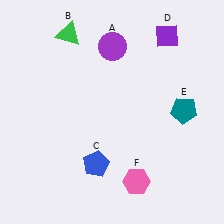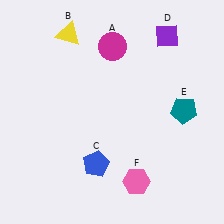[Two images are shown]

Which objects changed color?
A changed from purple to magenta. B changed from green to yellow.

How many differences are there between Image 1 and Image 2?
There are 2 differences between the two images.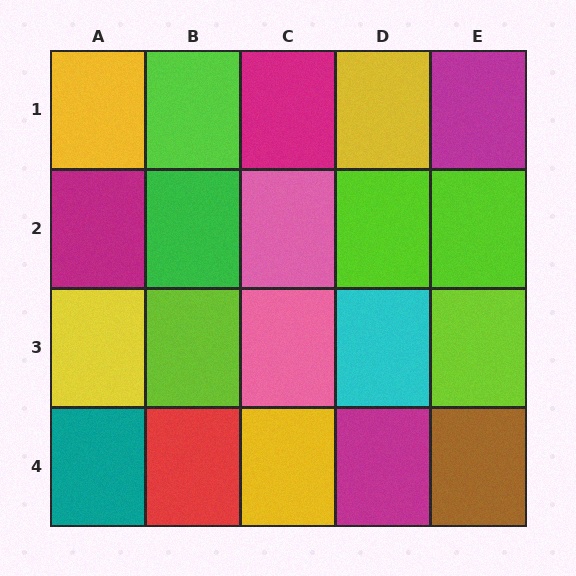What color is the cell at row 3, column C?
Pink.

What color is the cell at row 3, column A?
Yellow.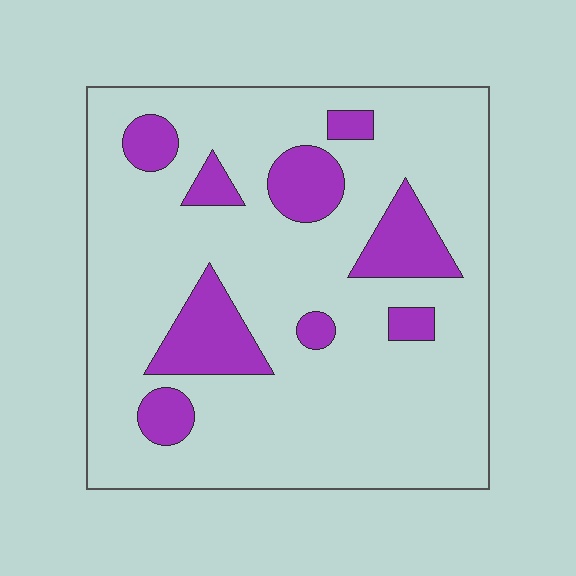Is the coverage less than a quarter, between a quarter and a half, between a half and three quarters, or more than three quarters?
Less than a quarter.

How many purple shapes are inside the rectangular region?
9.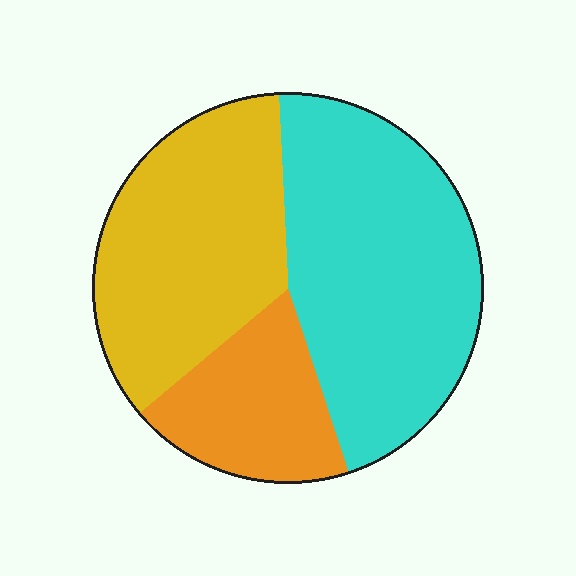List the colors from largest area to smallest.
From largest to smallest: cyan, yellow, orange.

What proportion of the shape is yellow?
Yellow covers 36% of the shape.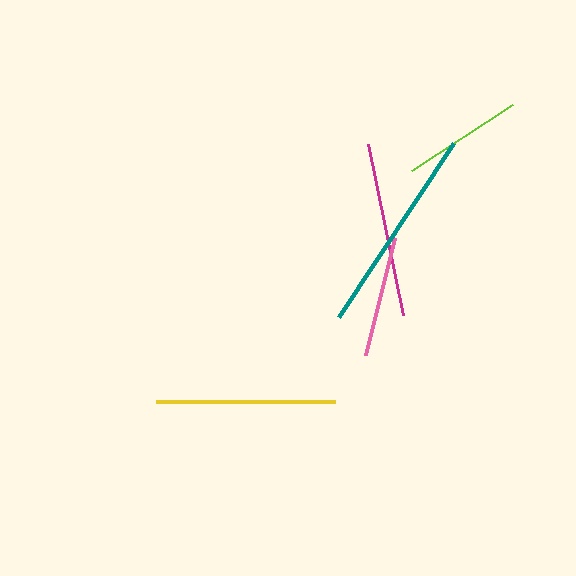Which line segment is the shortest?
The pink line is the shortest at approximately 120 pixels.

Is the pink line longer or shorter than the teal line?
The teal line is longer than the pink line.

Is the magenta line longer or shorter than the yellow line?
The yellow line is longer than the magenta line.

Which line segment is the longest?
The teal line is the longest at approximately 208 pixels.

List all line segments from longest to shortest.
From longest to shortest: teal, yellow, magenta, lime, pink.